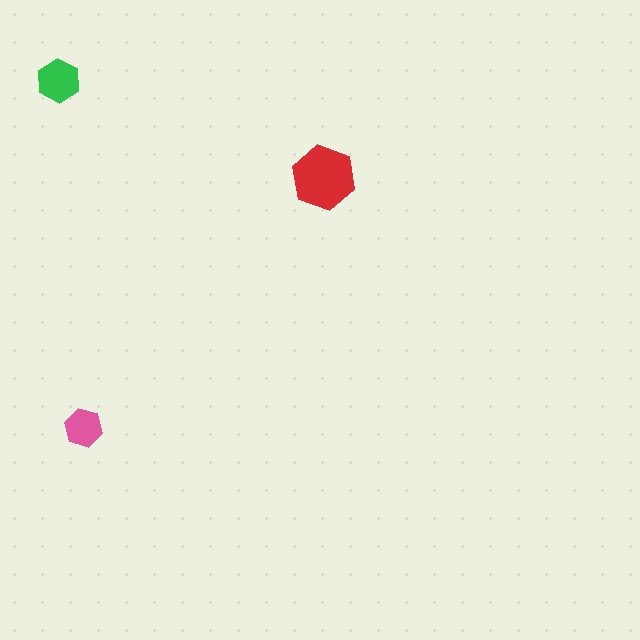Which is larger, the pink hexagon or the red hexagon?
The red one.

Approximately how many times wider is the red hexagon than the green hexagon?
About 1.5 times wider.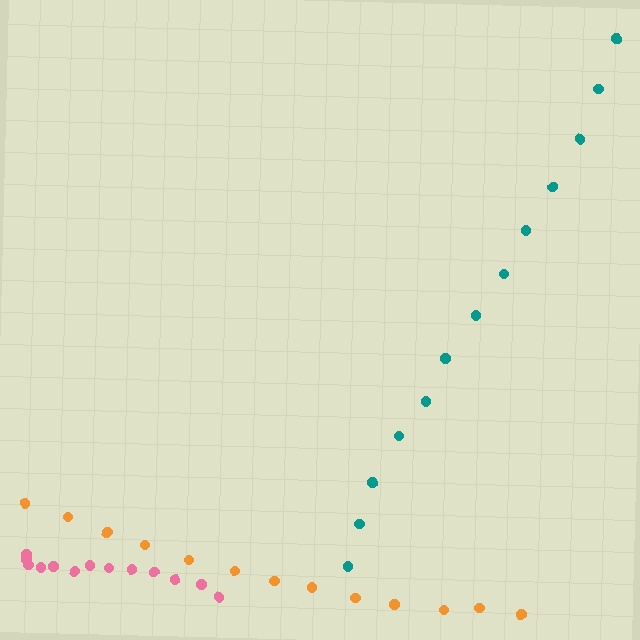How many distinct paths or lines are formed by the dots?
There are 3 distinct paths.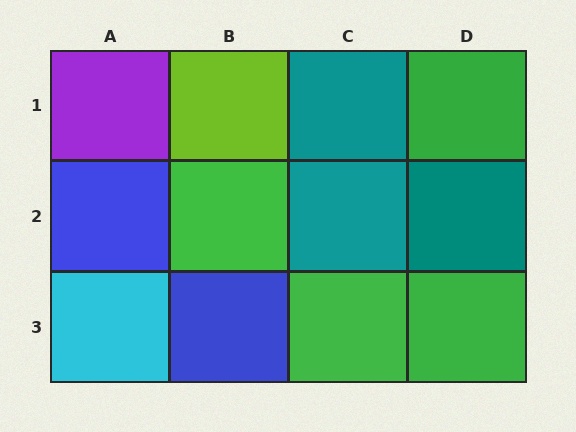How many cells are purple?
1 cell is purple.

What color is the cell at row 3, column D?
Green.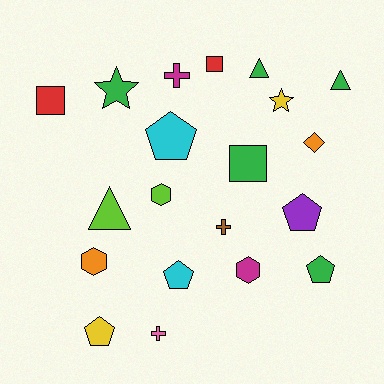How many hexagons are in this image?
There are 3 hexagons.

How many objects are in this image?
There are 20 objects.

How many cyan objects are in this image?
There are 2 cyan objects.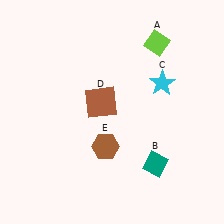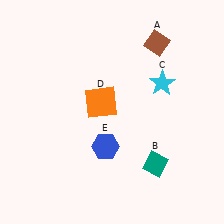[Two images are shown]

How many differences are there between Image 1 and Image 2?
There are 3 differences between the two images.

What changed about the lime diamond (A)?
In Image 1, A is lime. In Image 2, it changed to brown.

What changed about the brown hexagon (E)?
In Image 1, E is brown. In Image 2, it changed to blue.